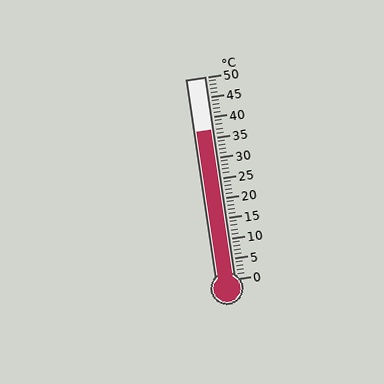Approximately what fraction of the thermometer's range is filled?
The thermometer is filled to approximately 75% of its range.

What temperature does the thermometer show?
The thermometer shows approximately 37°C.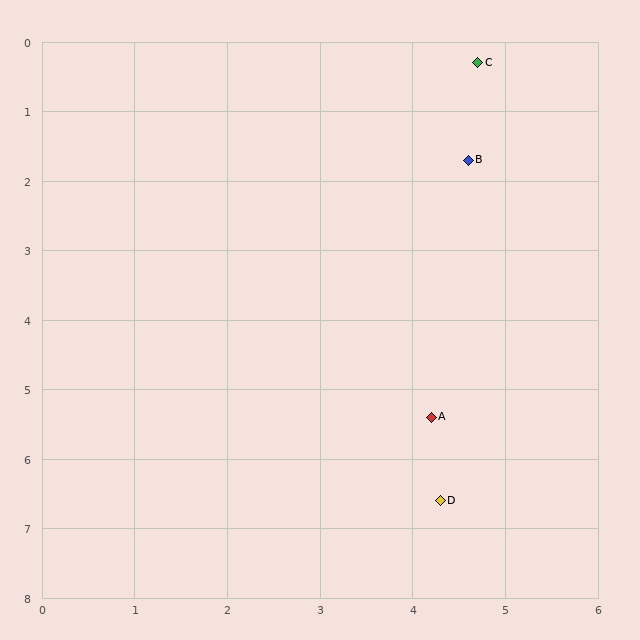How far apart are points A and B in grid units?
Points A and B are about 3.7 grid units apart.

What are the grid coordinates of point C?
Point C is at approximately (4.7, 0.3).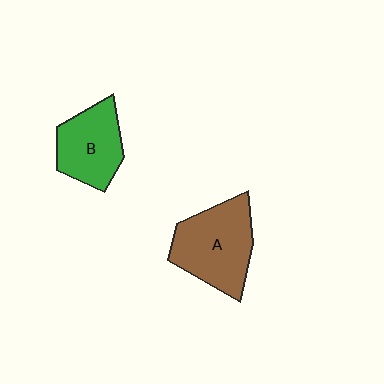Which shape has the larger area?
Shape A (brown).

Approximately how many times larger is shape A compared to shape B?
Approximately 1.3 times.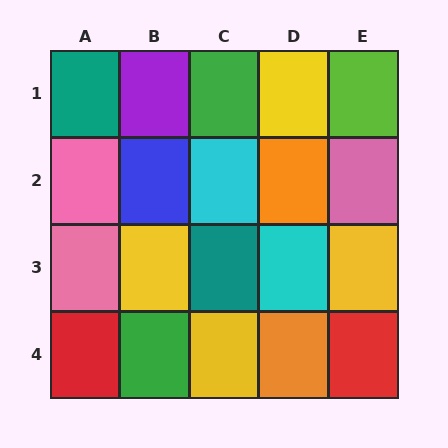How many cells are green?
2 cells are green.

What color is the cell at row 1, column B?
Purple.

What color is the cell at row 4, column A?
Red.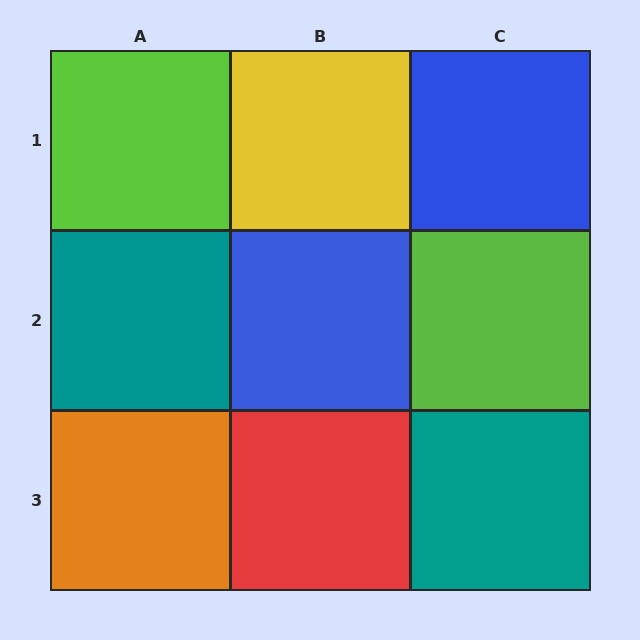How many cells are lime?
2 cells are lime.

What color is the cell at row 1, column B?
Yellow.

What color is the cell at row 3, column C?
Teal.